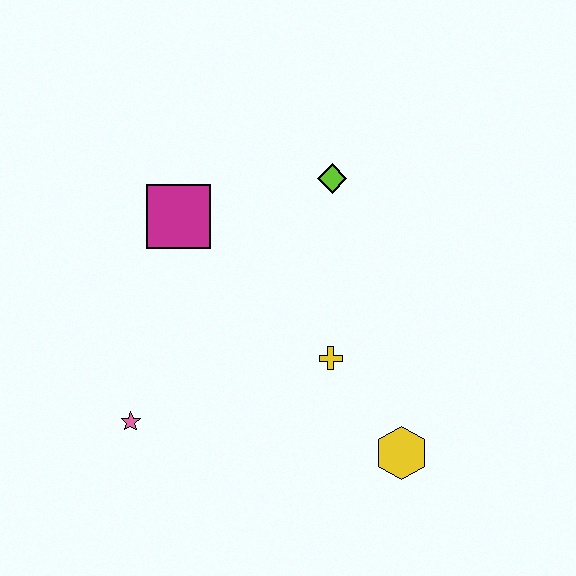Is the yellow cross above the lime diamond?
No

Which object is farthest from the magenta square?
The yellow hexagon is farthest from the magenta square.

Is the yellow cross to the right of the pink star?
Yes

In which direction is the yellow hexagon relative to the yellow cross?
The yellow hexagon is below the yellow cross.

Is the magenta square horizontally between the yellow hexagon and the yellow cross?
No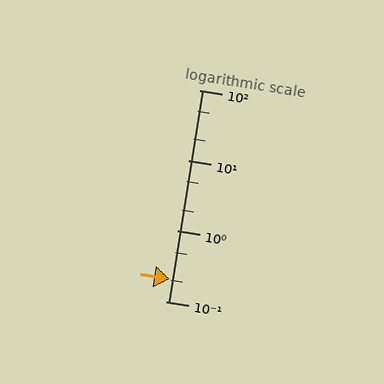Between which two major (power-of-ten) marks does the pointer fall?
The pointer is between 0.1 and 1.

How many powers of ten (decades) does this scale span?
The scale spans 3 decades, from 0.1 to 100.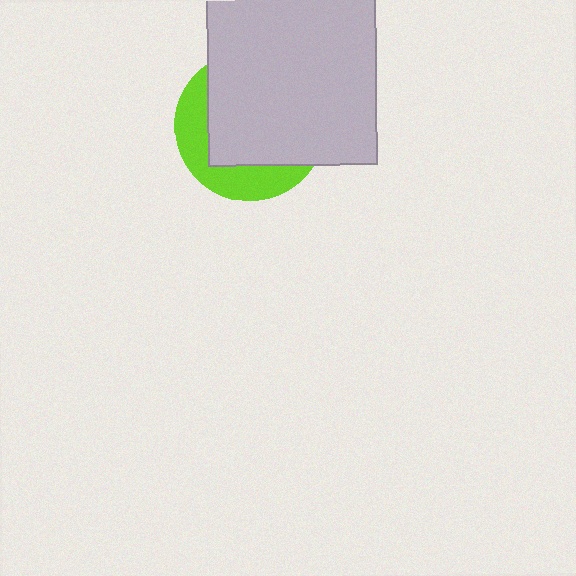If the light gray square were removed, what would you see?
You would see the complete lime circle.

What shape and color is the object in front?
The object in front is a light gray square.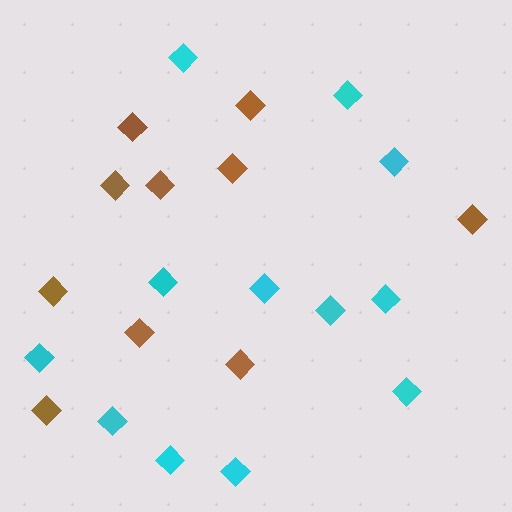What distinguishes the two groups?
There are 2 groups: one group of cyan diamonds (12) and one group of brown diamonds (10).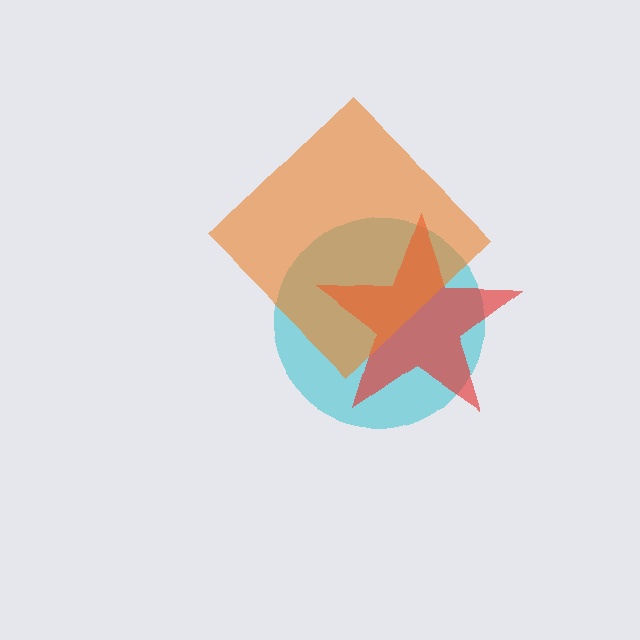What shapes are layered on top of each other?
The layered shapes are: a cyan circle, a red star, an orange diamond.